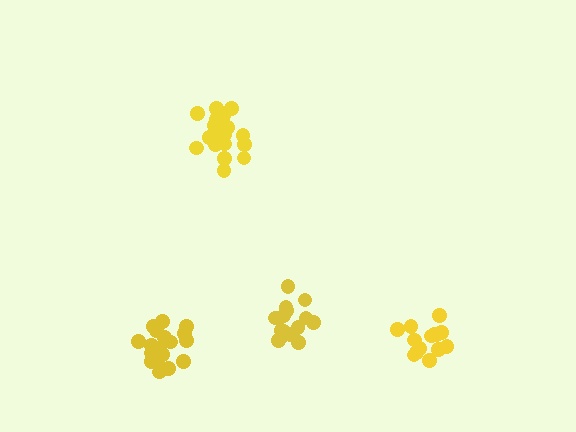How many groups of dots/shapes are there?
There are 4 groups.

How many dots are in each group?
Group 1: 14 dots, Group 2: 16 dots, Group 3: 20 dots, Group 4: 20 dots (70 total).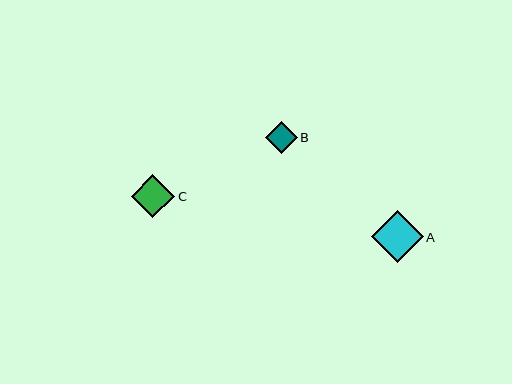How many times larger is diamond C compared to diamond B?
Diamond C is approximately 1.4 times the size of diamond B.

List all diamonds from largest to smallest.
From largest to smallest: A, C, B.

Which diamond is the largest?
Diamond A is the largest with a size of approximately 52 pixels.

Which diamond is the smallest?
Diamond B is the smallest with a size of approximately 32 pixels.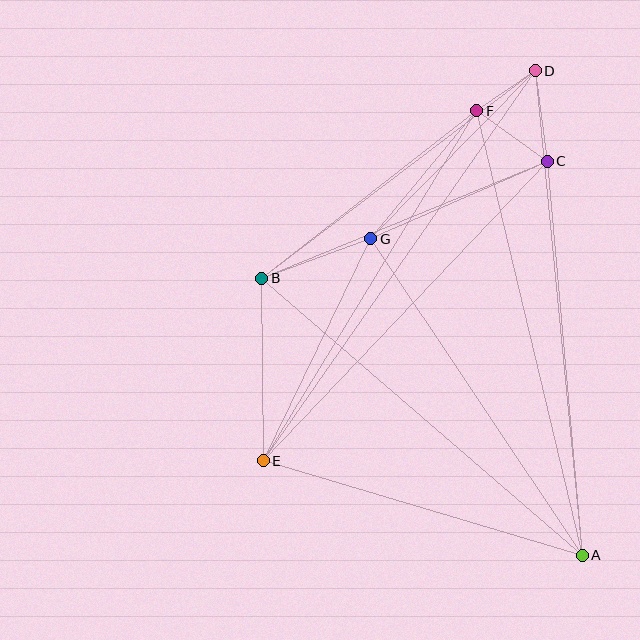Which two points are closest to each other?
Points D and F are closest to each other.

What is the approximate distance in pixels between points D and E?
The distance between D and E is approximately 475 pixels.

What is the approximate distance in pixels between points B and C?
The distance between B and C is approximately 308 pixels.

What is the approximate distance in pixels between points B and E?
The distance between B and E is approximately 182 pixels.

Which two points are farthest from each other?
Points A and D are farthest from each other.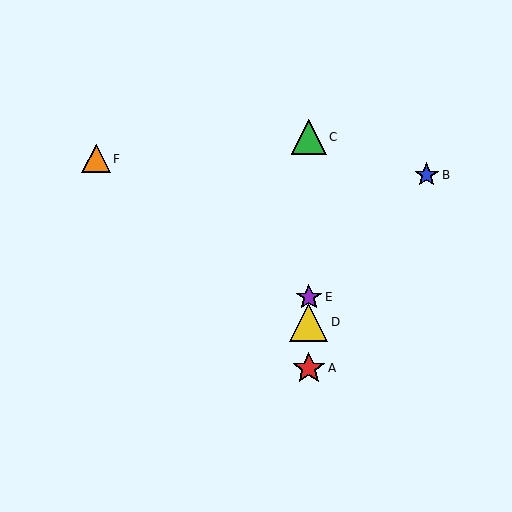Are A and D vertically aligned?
Yes, both are at x≈309.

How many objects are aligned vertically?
4 objects (A, C, D, E) are aligned vertically.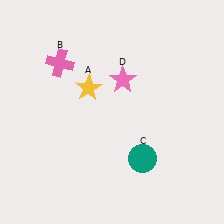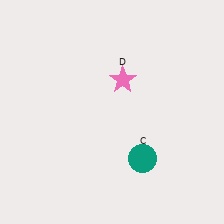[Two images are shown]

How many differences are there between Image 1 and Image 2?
There are 2 differences between the two images.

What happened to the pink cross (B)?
The pink cross (B) was removed in Image 2. It was in the top-left area of Image 1.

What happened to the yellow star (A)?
The yellow star (A) was removed in Image 2. It was in the top-left area of Image 1.